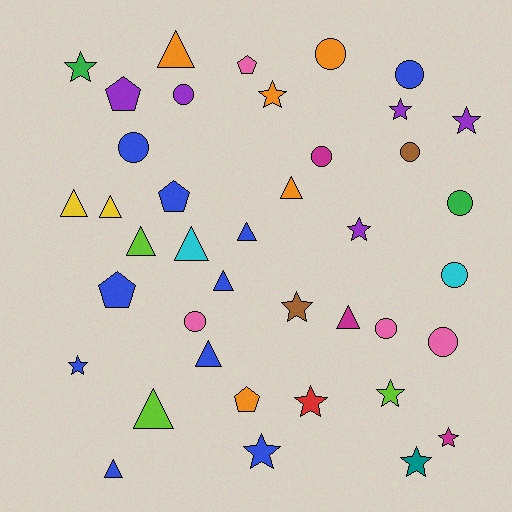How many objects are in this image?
There are 40 objects.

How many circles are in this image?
There are 11 circles.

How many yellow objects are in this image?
There are 2 yellow objects.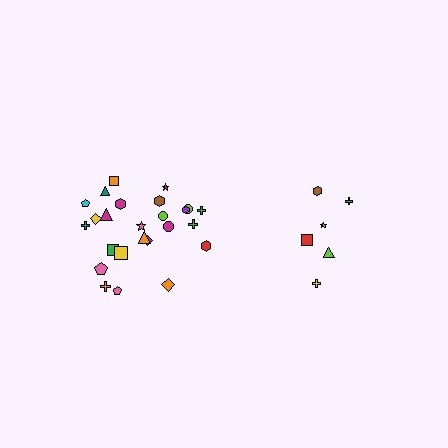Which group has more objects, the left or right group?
The left group.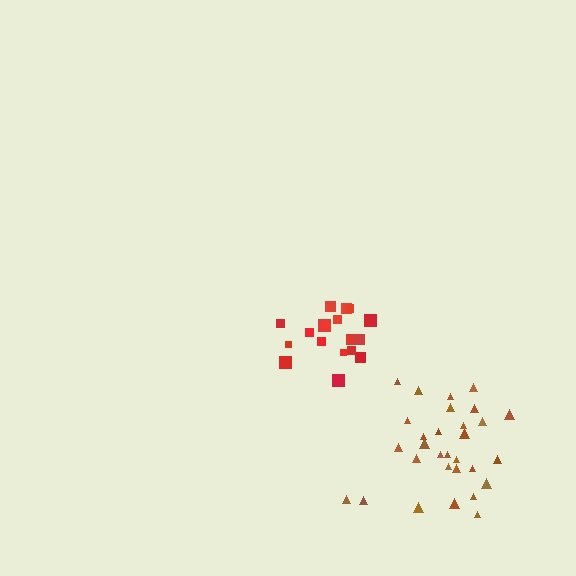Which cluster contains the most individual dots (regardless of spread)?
Brown (30).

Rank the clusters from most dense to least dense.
red, brown.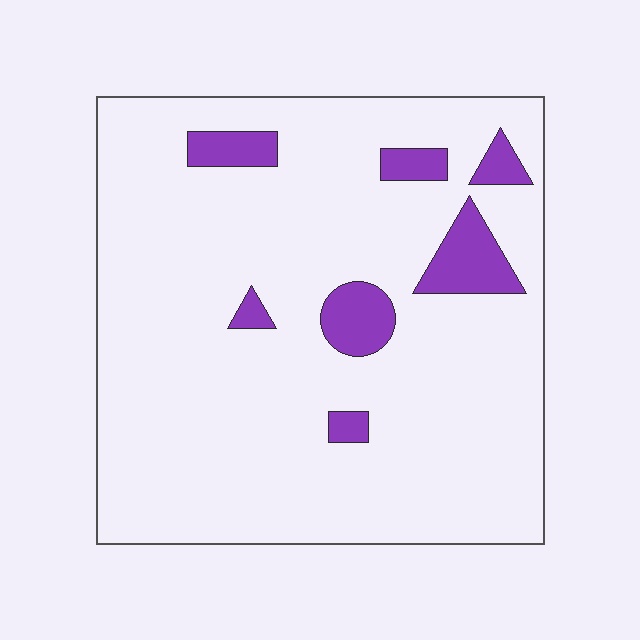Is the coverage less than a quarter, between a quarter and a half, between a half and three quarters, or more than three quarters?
Less than a quarter.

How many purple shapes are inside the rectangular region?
7.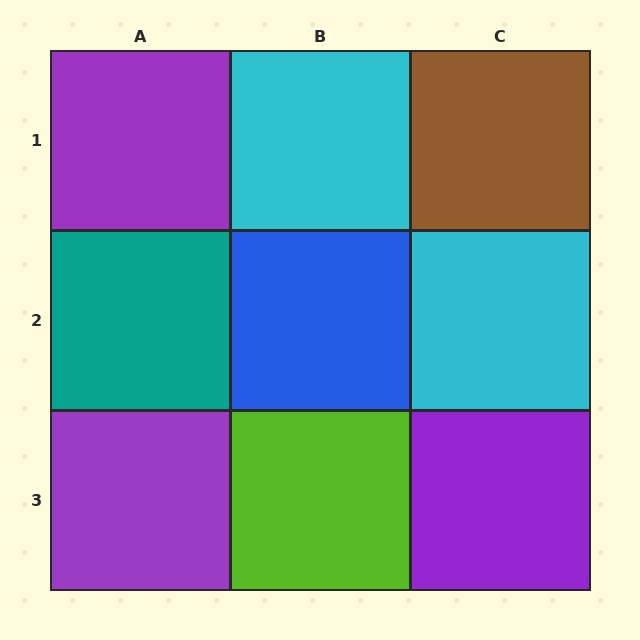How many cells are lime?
1 cell is lime.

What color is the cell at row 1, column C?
Brown.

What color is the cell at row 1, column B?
Cyan.